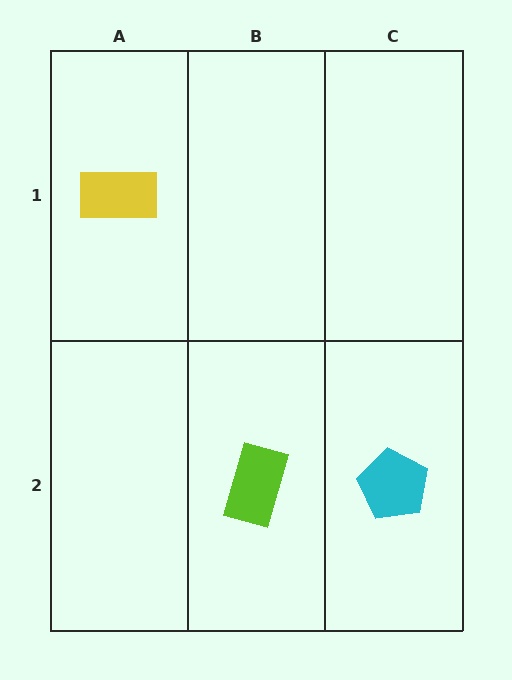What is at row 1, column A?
A yellow rectangle.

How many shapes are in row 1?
1 shape.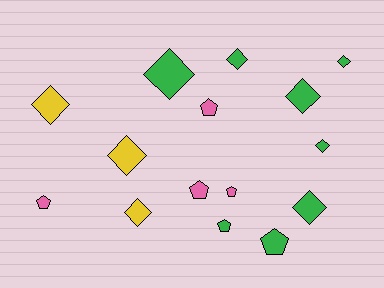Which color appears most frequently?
Green, with 8 objects.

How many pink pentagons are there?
There are 4 pink pentagons.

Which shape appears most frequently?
Diamond, with 9 objects.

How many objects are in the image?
There are 15 objects.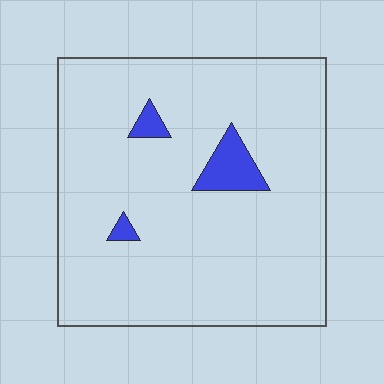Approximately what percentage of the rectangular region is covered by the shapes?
Approximately 5%.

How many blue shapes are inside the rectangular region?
3.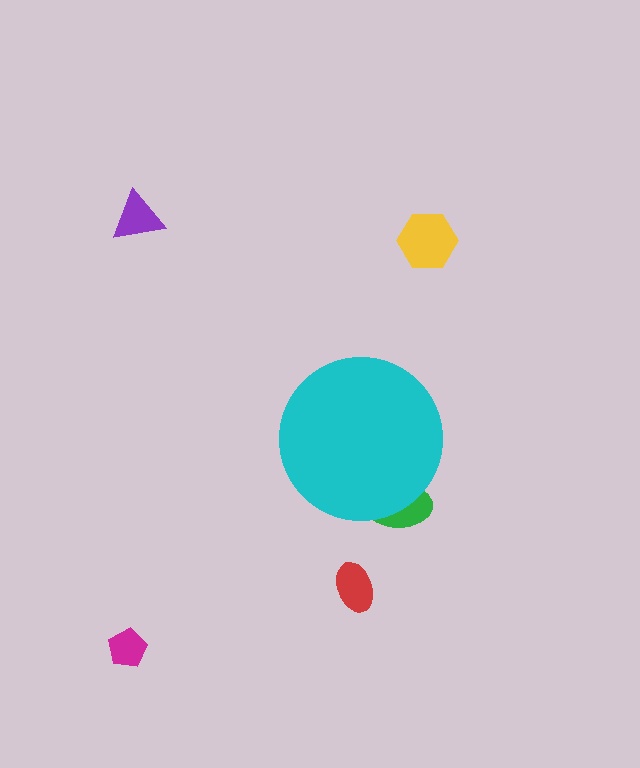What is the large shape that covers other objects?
A cyan circle.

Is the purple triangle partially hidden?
No, the purple triangle is fully visible.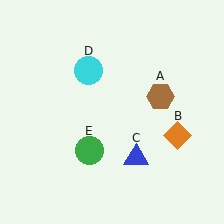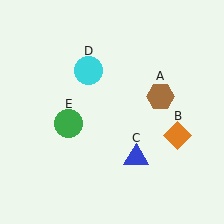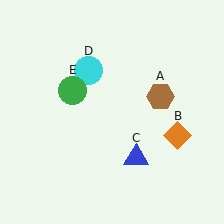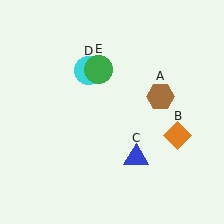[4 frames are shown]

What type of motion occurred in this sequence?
The green circle (object E) rotated clockwise around the center of the scene.